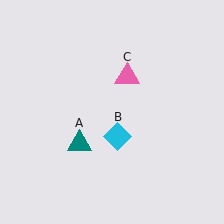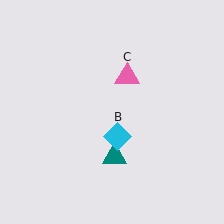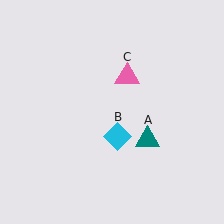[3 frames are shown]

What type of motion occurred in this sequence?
The teal triangle (object A) rotated counterclockwise around the center of the scene.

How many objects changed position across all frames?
1 object changed position: teal triangle (object A).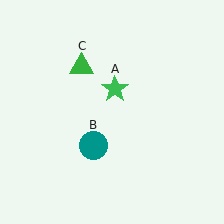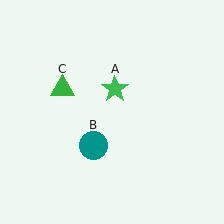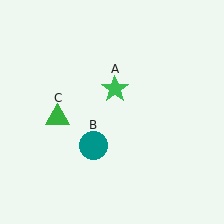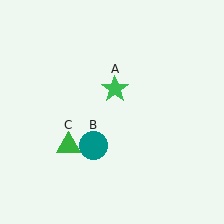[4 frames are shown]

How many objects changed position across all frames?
1 object changed position: green triangle (object C).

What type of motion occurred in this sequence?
The green triangle (object C) rotated counterclockwise around the center of the scene.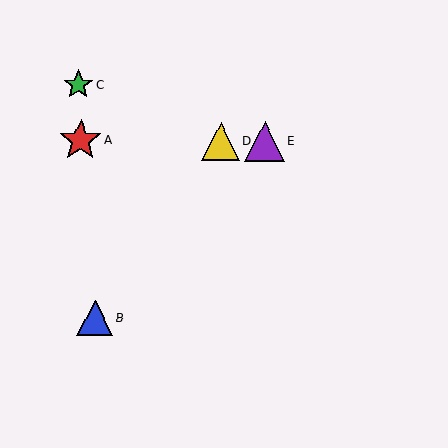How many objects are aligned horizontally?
3 objects (A, D, E) are aligned horizontally.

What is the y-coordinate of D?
Object D is at y≈141.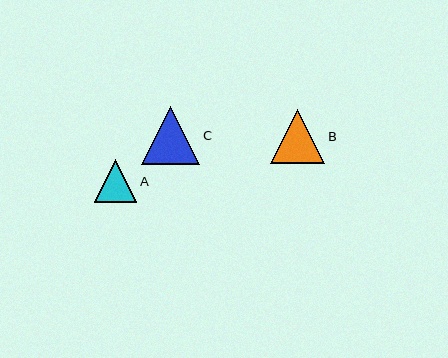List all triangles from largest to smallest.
From largest to smallest: C, B, A.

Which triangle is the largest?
Triangle C is the largest with a size of approximately 58 pixels.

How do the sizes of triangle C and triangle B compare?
Triangle C and triangle B are approximately the same size.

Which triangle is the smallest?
Triangle A is the smallest with a size of approximately 43 pixels.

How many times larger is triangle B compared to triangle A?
Triangle B is approximately 1.3 times the size of triangle A.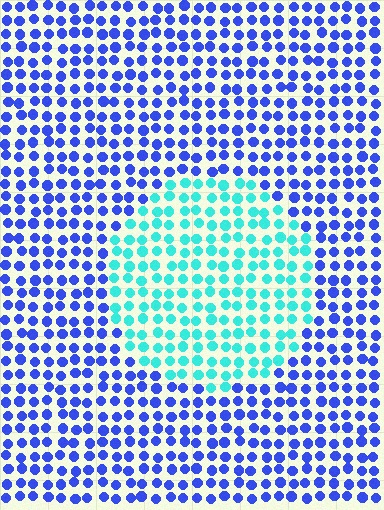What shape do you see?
I see a circle.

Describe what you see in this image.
The image is filled with small blue elements in a uniform arrangement. A circle-shaped region is visible where the elements are tinted to a slightly different hue, forming a subtle color boundary.